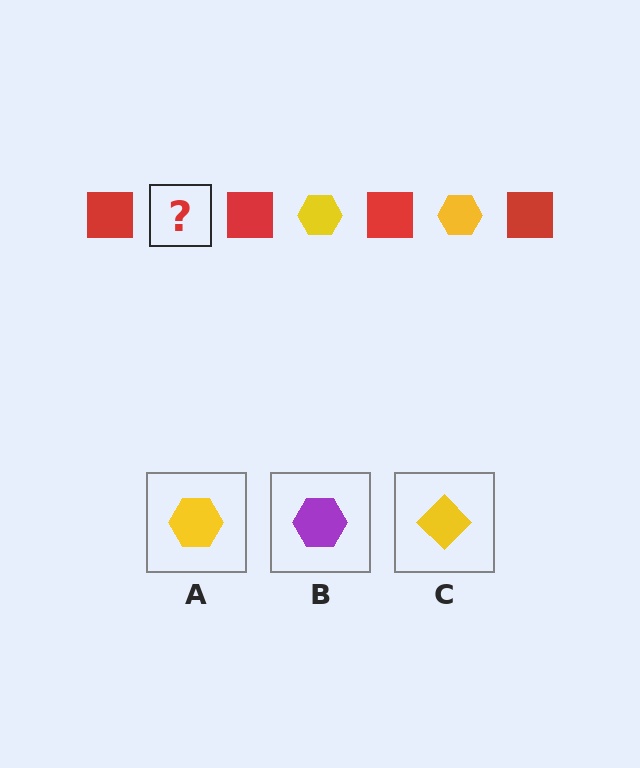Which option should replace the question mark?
Option A.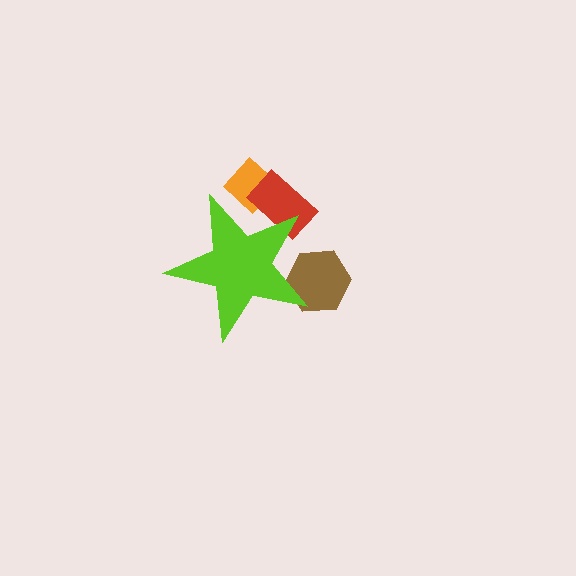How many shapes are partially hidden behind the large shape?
3 shapes are partially hidden.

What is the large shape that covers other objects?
A lime star.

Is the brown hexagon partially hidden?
Yes, the brown hexagon is partially hidden behind the lime star.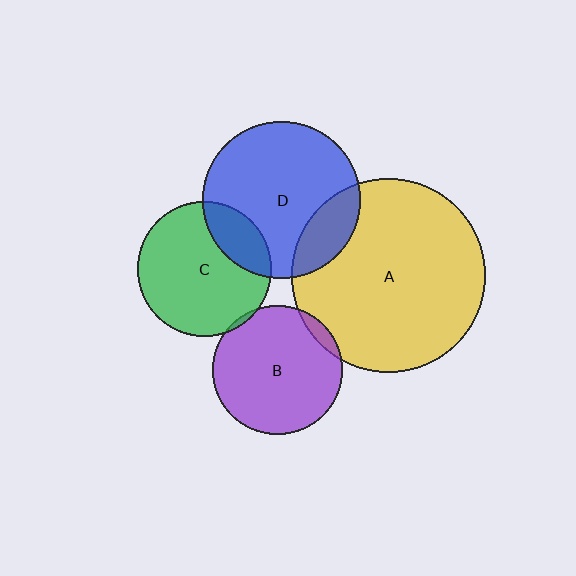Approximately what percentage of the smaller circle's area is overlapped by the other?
Approximately 5%.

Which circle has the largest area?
Circle A (yellow).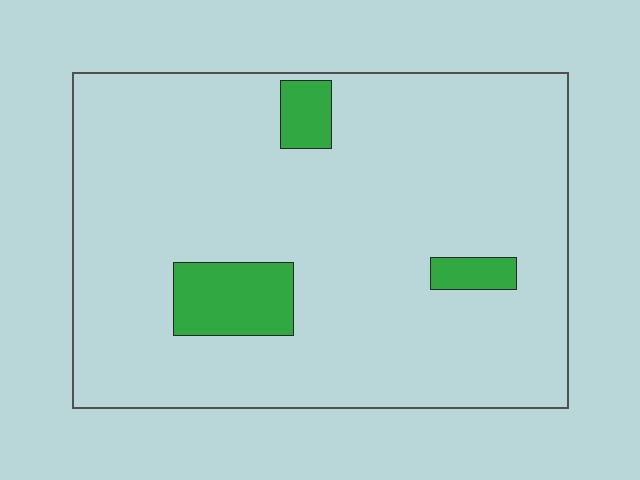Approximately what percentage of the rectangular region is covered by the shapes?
Approximately 10%.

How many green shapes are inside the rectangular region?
3.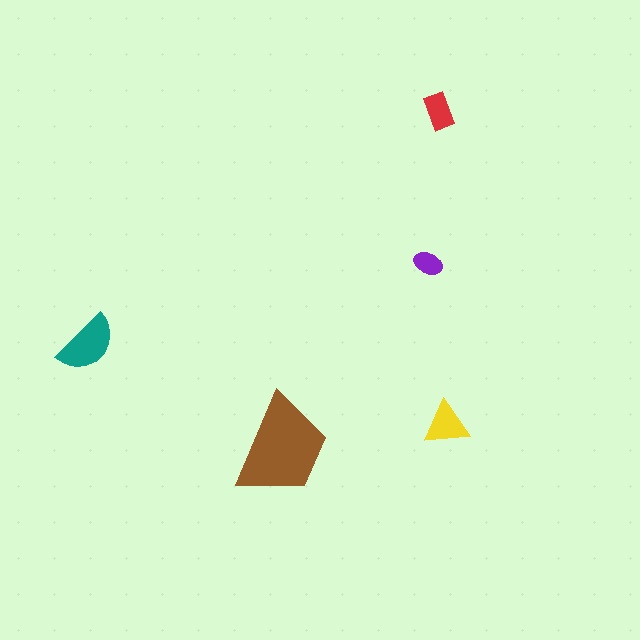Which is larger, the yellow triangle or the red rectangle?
The yellow triangle.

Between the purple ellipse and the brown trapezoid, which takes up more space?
The brown trapezoid.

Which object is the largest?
The brown trapezoid.